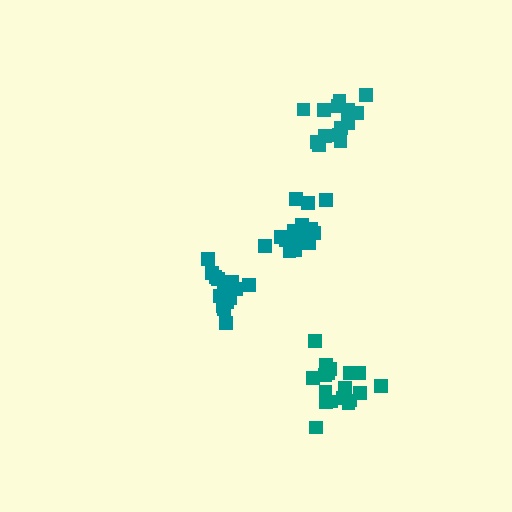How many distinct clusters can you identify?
There are 4 distinct clusters.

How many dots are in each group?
Group 1: 17 dots, Group 2: 16 dots, Group 3: 18 dots, Group 4: 14 dots (65 total).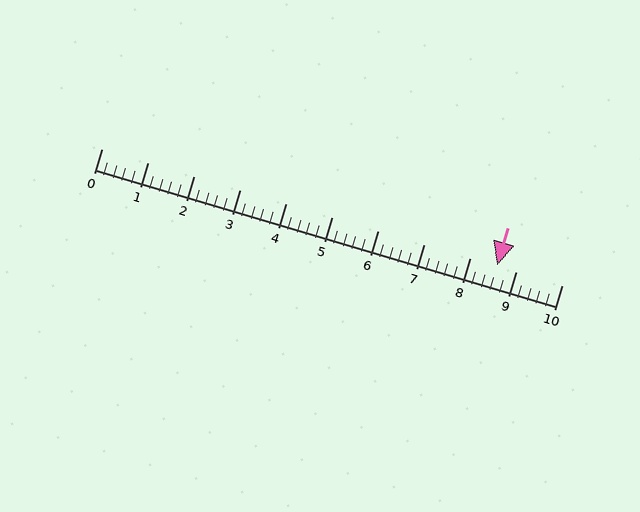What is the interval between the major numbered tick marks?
The major tick marks are spaced 1 units apart.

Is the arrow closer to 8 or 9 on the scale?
The arrow is closer to 9.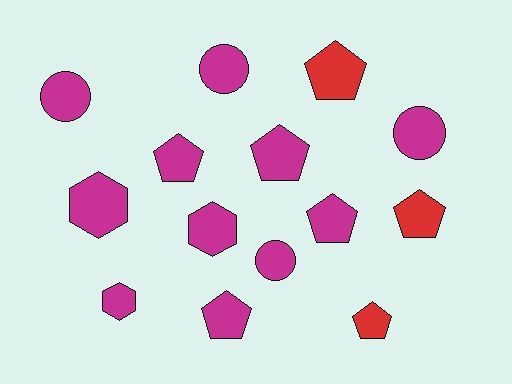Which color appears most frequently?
Magenta, with 11 objects.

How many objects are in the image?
There are 14 objects.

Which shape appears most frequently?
Pentagon, with 7 objects.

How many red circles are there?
There are no red circles.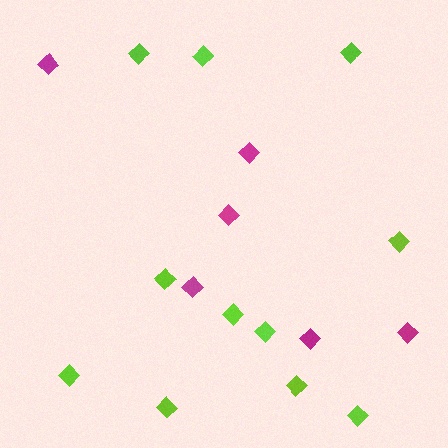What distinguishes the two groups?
There are 2 groups: one group of magenta diamonds (6) and one group of lime diamonds (11).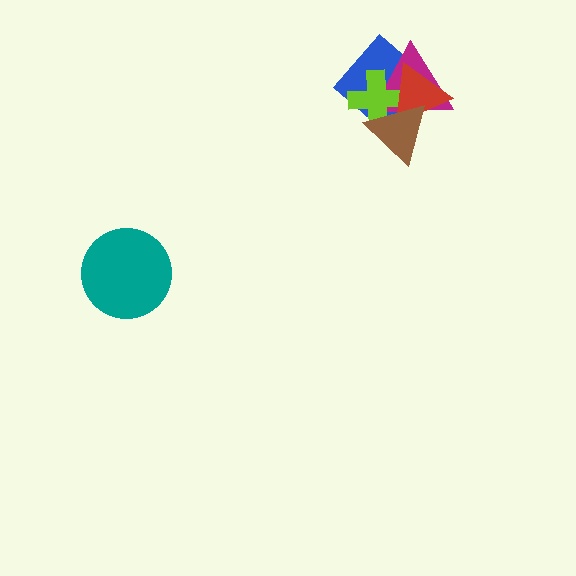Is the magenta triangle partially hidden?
Yes, it is partially covered by another shape.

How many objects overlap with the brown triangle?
4 objects overlap with the brown triangle.